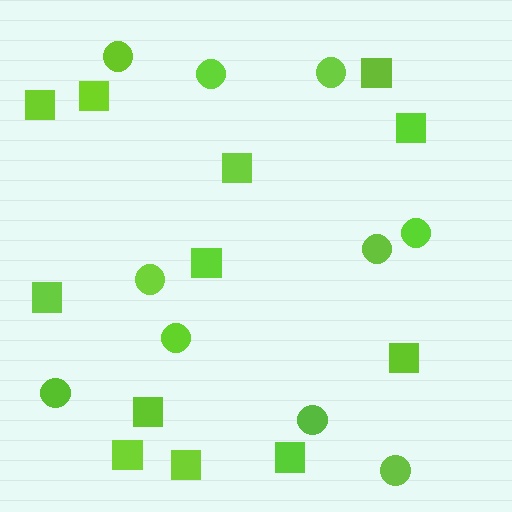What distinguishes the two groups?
There are 2 groups: one group of circles (10) and one group of squares (12).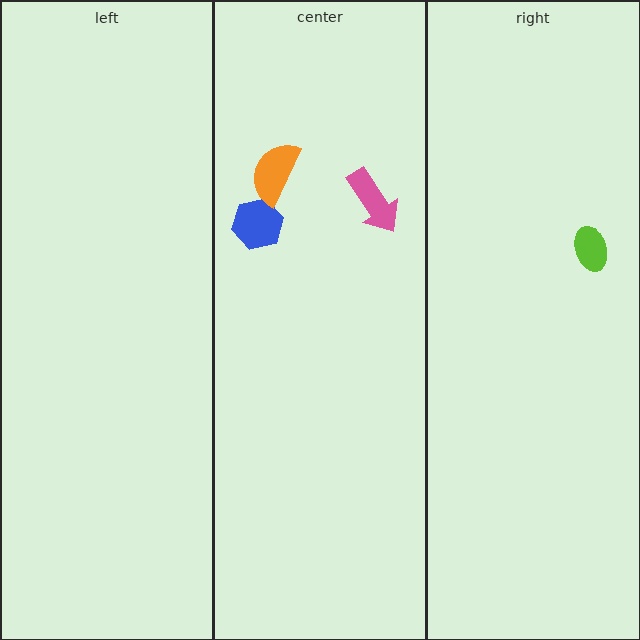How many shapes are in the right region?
1.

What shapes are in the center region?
The pink arrow, the blue hexagon, the orange semicircle.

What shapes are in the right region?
The lime ellipse.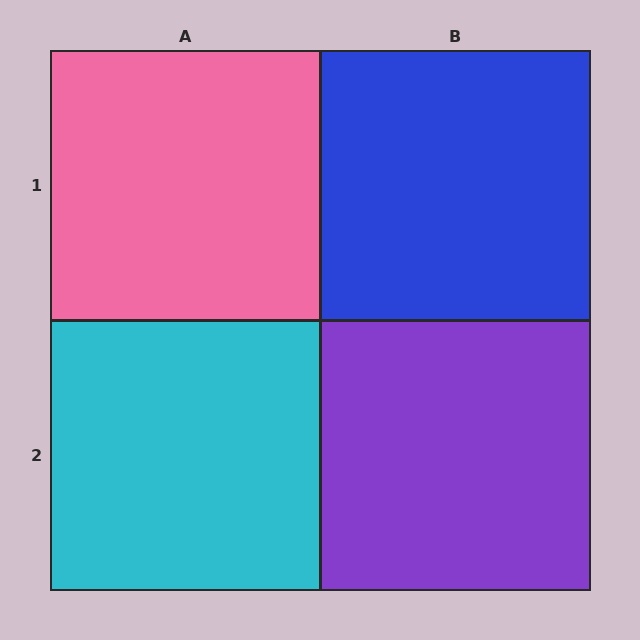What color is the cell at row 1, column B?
Blue.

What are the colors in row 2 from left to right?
Cyan, purple.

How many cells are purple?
1 cell is purple.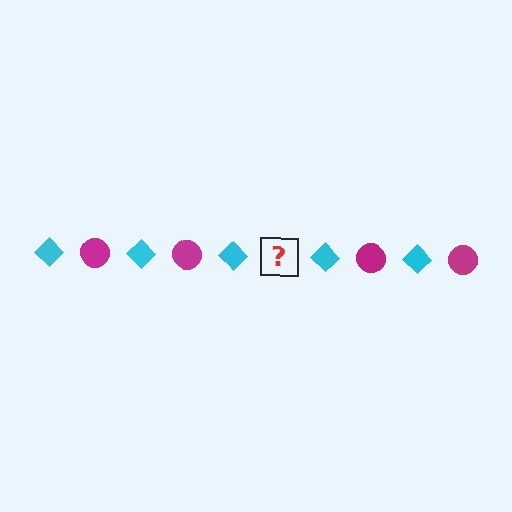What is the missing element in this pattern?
The missing element is a magenta circle.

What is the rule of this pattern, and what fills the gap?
The rule is that the pattern alternates between cyan diamond and magenta circle. The gap should be filled with a magenta circle.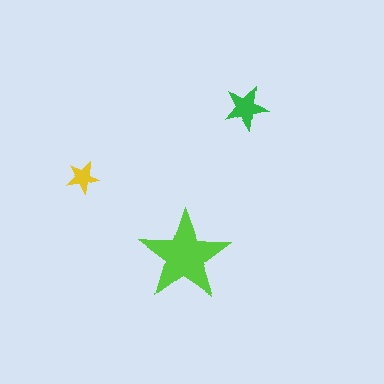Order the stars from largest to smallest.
the lime one, the green one, the yellow one.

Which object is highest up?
The green star is topmost.